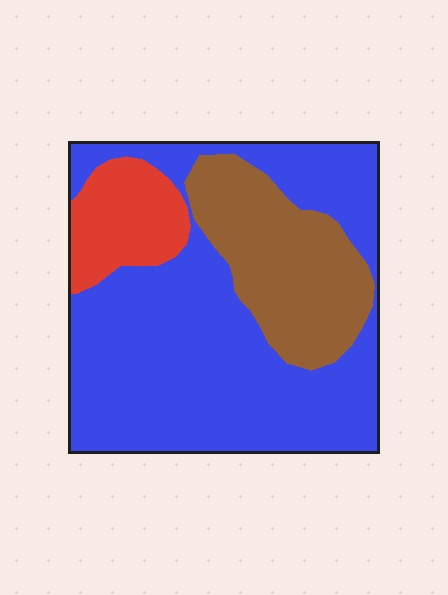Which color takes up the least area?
Red, at roughly 10%.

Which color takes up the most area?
Blue, at roughly 65%.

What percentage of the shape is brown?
Brown takes up less than a quarter of the shape.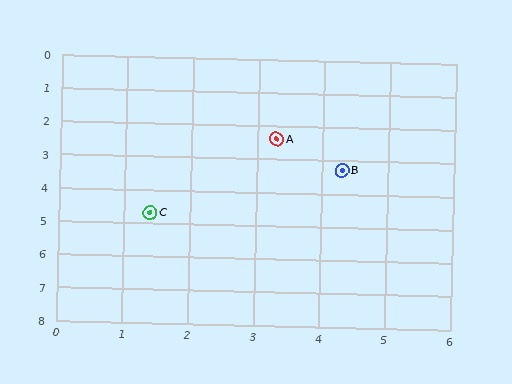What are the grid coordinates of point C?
Point C is at approximately (1.4, 4.7).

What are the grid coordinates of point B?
Point B is at approximately (4.3, 3.3).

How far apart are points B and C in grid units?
Points B and C are about 3.2 grid units apart.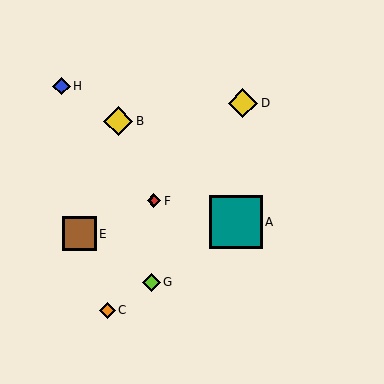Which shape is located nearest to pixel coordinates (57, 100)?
The blue diamond (labeled H) at (61, 86) is nearest to that location.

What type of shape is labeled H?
Shape H is a blue diamond.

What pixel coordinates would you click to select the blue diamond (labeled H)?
Click at (61, 86) to select the blue diamond H.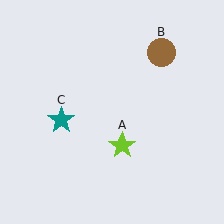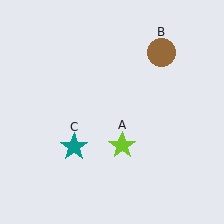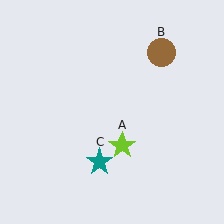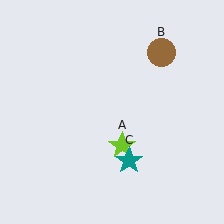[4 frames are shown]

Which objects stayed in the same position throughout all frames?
Lime star (object A) and brown circle (object B) remained stationary.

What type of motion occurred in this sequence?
The teal star (object C) rotated counterclockwise around the center of the scene.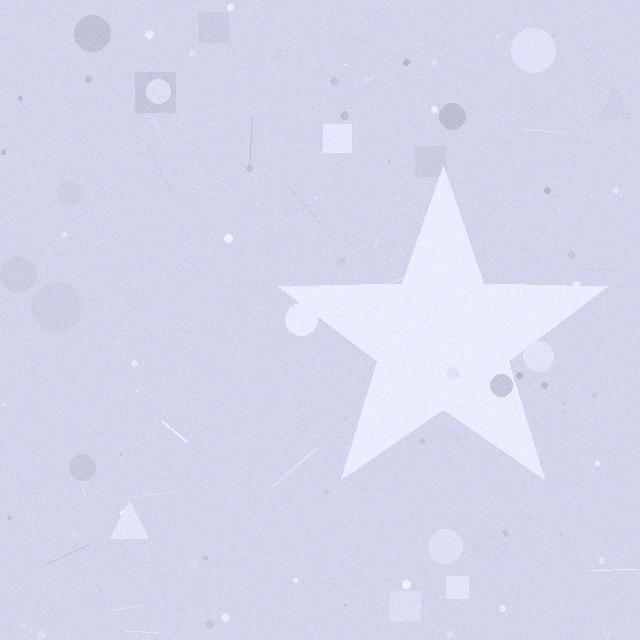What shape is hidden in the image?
A star is hidden in the image.